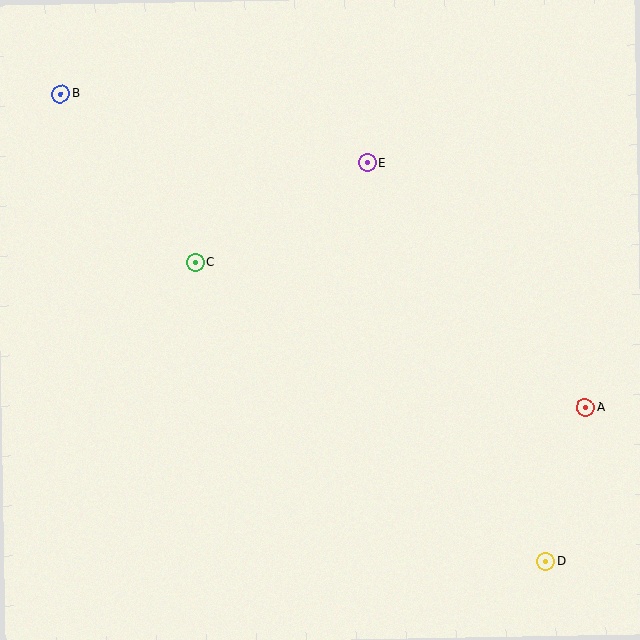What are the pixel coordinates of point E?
Point E is at (367, 163).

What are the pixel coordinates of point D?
Point D is at (546, 561).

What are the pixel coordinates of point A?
Point A is at (585, 408).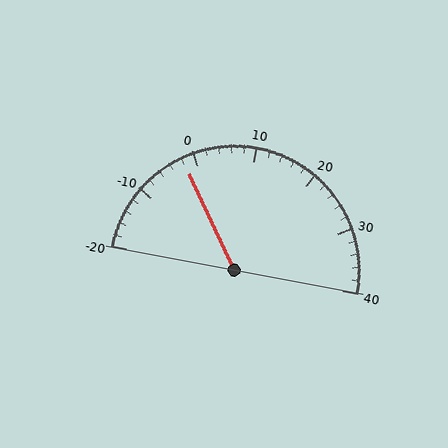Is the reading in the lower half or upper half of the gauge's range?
The reading is in the lower half of the range (-20 to 40).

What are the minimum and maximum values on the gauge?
The gauge ranges from -20 to 40.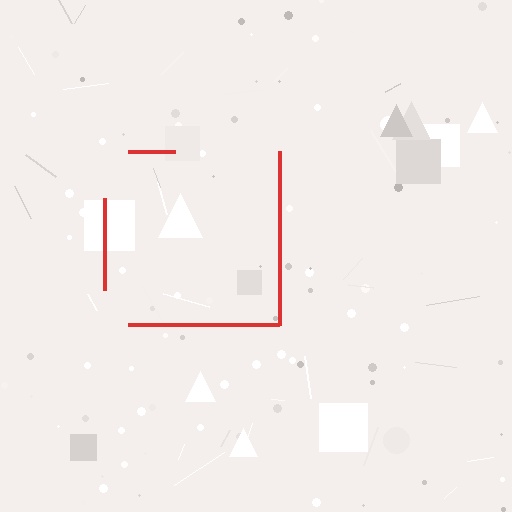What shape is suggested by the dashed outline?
The dashed outline suggests a square.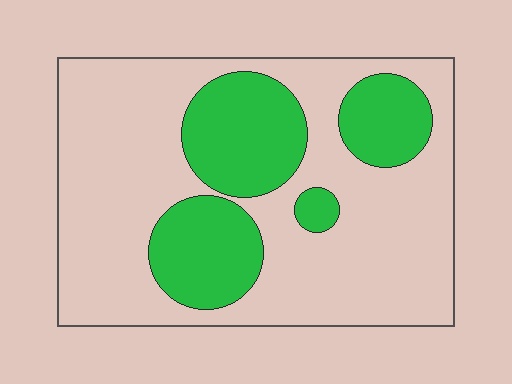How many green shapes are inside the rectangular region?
4.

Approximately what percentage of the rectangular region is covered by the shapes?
Approximately 30%.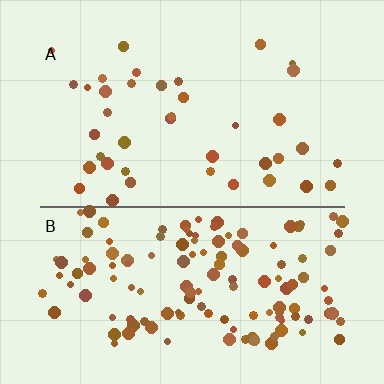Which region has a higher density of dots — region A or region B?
B (the bottom).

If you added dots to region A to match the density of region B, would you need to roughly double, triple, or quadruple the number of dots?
Approximately triple.